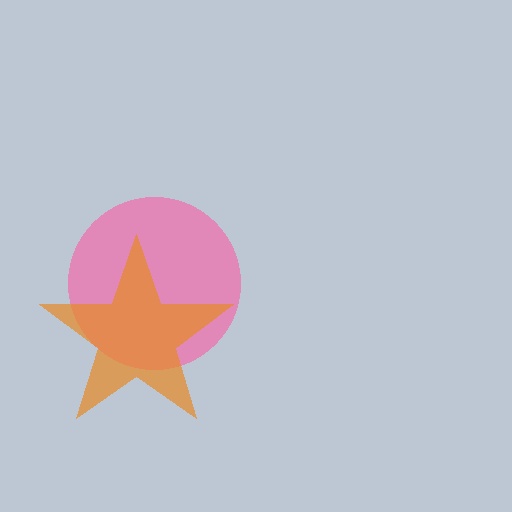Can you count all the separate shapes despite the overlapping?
Yes, there are 2 separate shapes.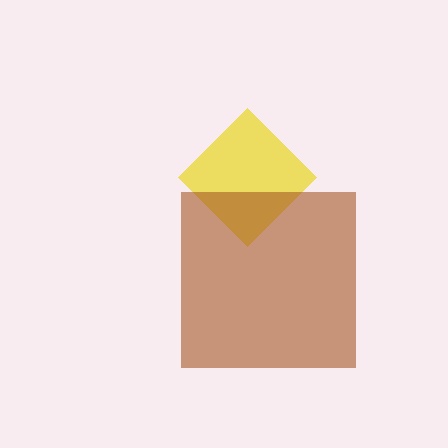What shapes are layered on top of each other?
The layered shapes are: a yellow diamond, a brown square.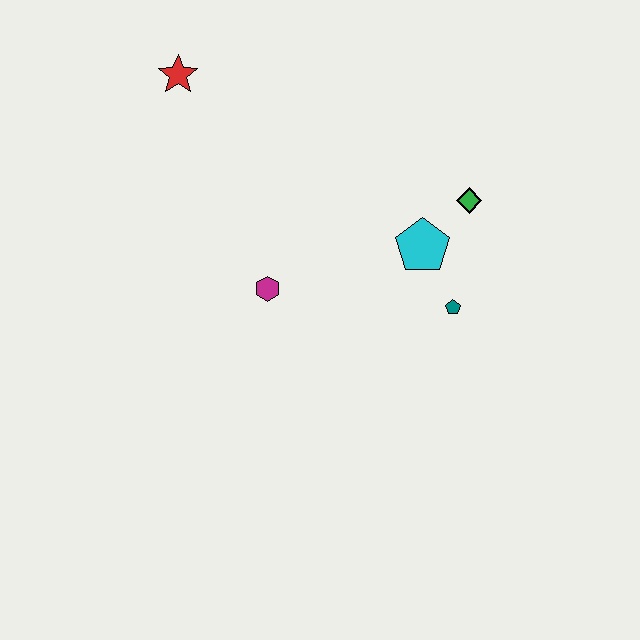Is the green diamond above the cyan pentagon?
Yes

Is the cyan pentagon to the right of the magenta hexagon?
Yes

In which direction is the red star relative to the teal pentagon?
The red star is to the left of the teal pentagon.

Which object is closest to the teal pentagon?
The cyan pentagon is closest to the teal pentagon.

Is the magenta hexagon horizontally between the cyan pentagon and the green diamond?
No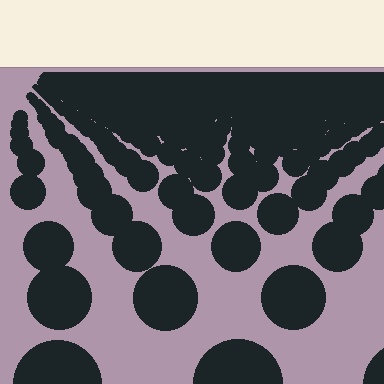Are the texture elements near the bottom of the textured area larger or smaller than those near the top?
Larger. Near the bottom, elements are closer to the viewer and appear at a bigger on-screen size.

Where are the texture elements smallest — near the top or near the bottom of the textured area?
Near the top.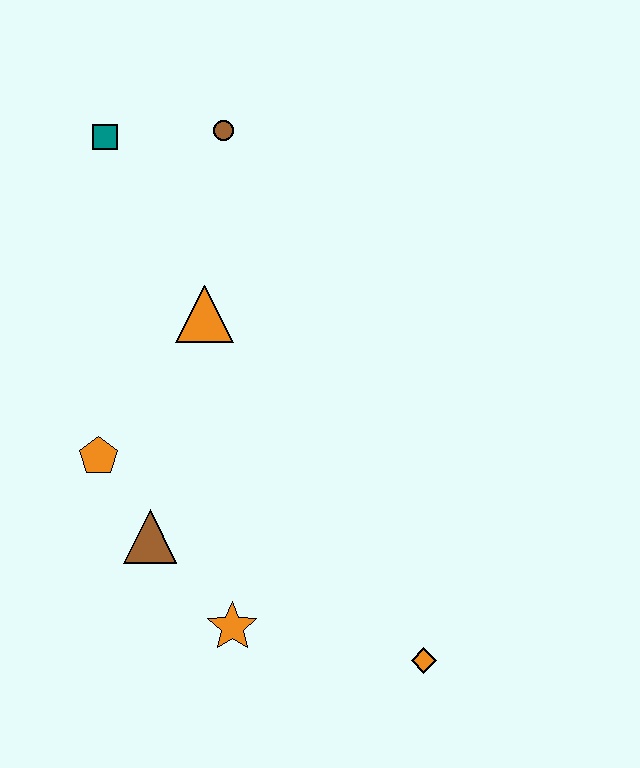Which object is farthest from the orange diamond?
The teal square is farthest from the orange diamond.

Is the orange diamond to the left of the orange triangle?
No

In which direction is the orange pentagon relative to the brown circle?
The orange pentagon is below the brown circle.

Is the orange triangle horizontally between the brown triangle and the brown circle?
Yes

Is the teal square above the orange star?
Yes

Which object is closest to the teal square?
The brown circle is closest to the teal square.